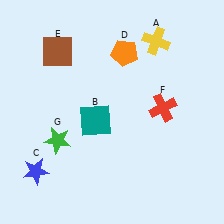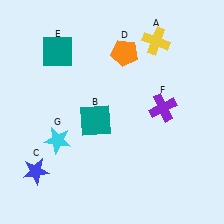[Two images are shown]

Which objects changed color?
E changed from brown to teal. F changed from red to purple. G changed from green to cyan.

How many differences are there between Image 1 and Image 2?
There are 3 differences between the two images.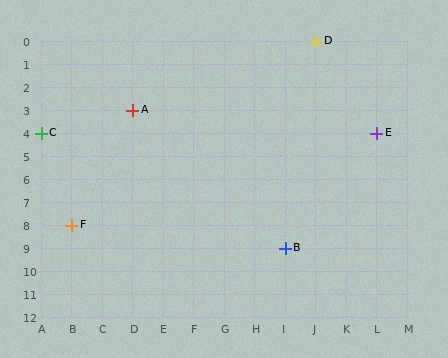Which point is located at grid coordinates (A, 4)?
Point C is at (A, 4).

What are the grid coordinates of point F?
Point F is at grid coordinates (B, 8).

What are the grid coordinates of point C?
Point C is at grid coordinates (A, 4).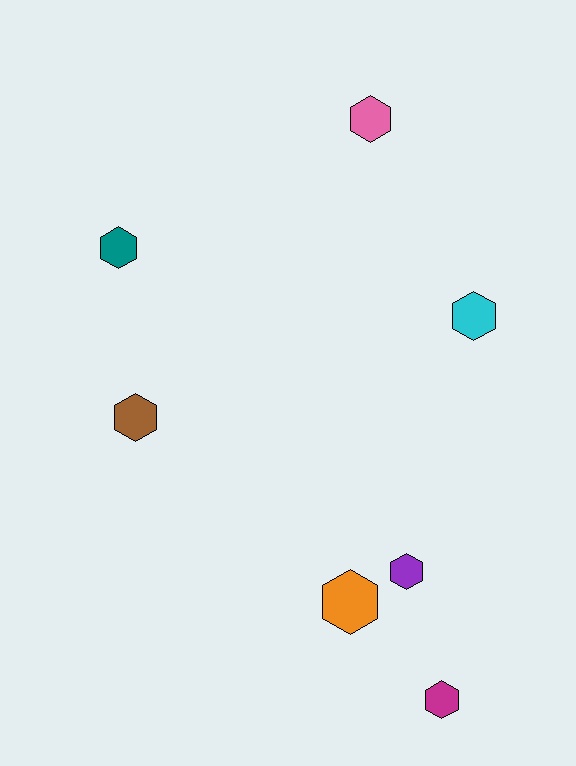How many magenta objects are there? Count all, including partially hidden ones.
There is 1 magenta object.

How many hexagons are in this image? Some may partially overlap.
There are 7 hexagons.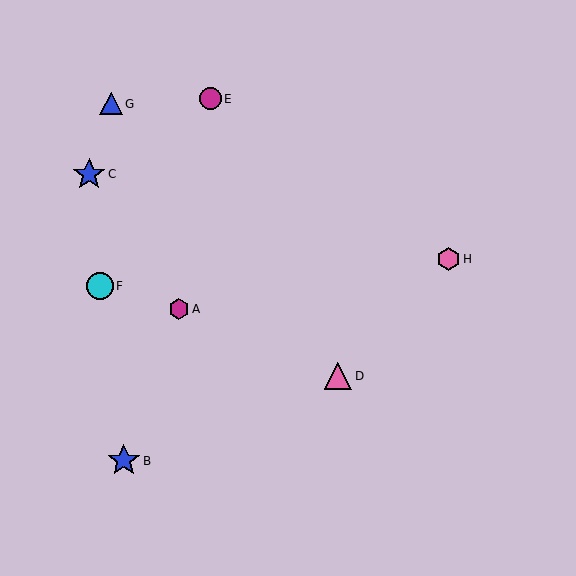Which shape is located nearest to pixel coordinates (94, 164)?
The blue star (labeled C) at (89, 174) is nearest to that location.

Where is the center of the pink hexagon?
The center of the pink hexagon is at (449, 259).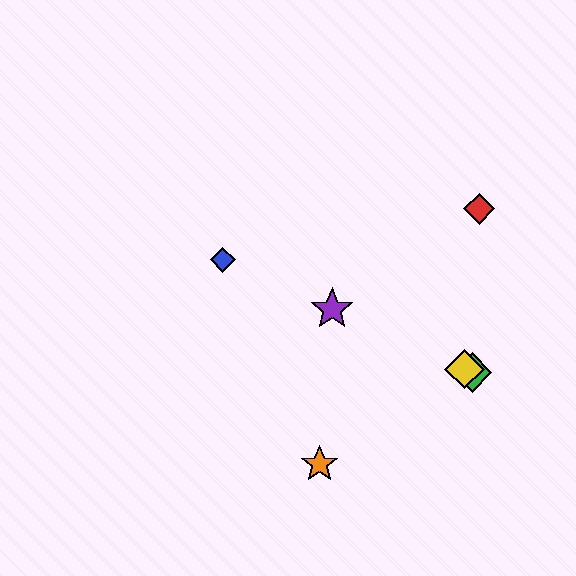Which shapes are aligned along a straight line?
The blue diamond, the green diamond, the yellow diamond, the purple star are aligned along a straight line.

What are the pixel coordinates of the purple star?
The purple star is at (332, 309).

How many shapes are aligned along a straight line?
4 shapes (the blue diamond, the green diamond, the yellow diamond, the purple star) are aligned along a straight line.